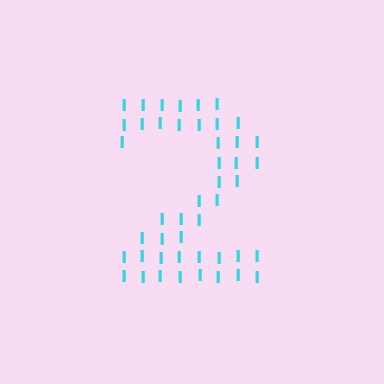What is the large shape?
The large shape is the digit 2.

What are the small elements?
The small elements are letter I's.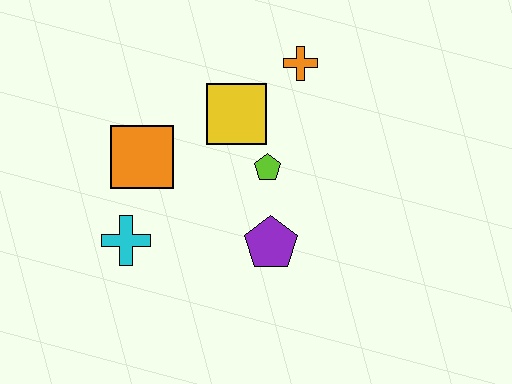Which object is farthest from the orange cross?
The cyan cross is farthest from the orange cross.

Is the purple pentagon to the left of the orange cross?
Yes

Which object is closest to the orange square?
The cyan cross is closest to the orange square.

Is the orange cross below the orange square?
No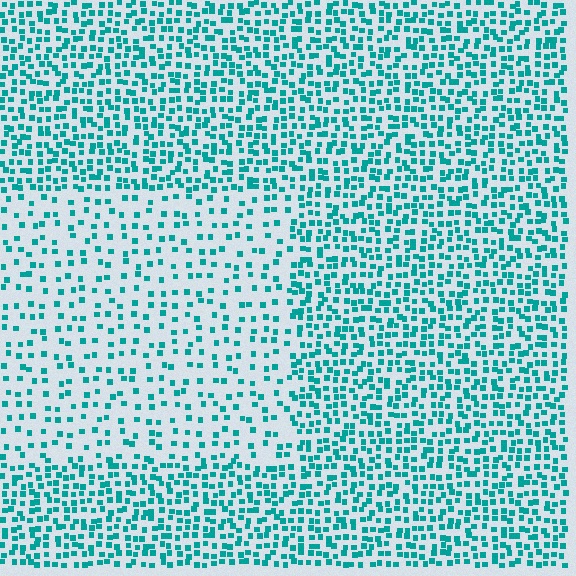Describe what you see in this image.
The image contains small teal elements arranged at two different densities. A rectangle-shaped region is visible where the elements are less densely packed than the surrounding area.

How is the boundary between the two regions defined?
The boundary is defined by a change in element density (approximately 2.2x ratio). All elements are the same color, size, and shape.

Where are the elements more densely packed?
The elements are more densely packed outside the rectangle boundary.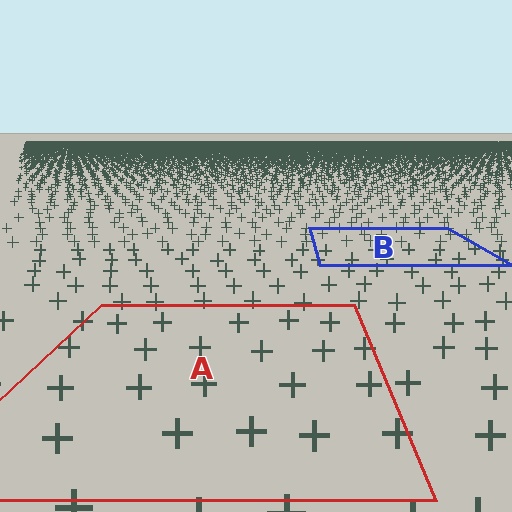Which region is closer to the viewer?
Region A is closer. The texture elements there are larger and more spread out.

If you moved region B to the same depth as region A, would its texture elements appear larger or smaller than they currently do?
They would appear larger. At a closer depth, the same texture elements are projected at a bigger on-screen size.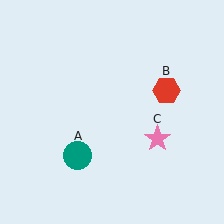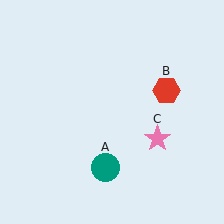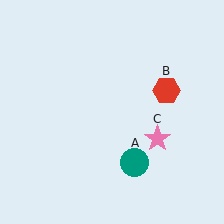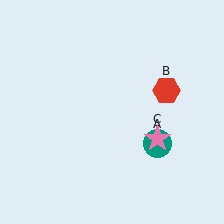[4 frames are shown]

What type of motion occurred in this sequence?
The teal circle (object A) rotated counterclockwise around the center of the scene.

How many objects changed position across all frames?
1 object changed position: teal circle (object A).